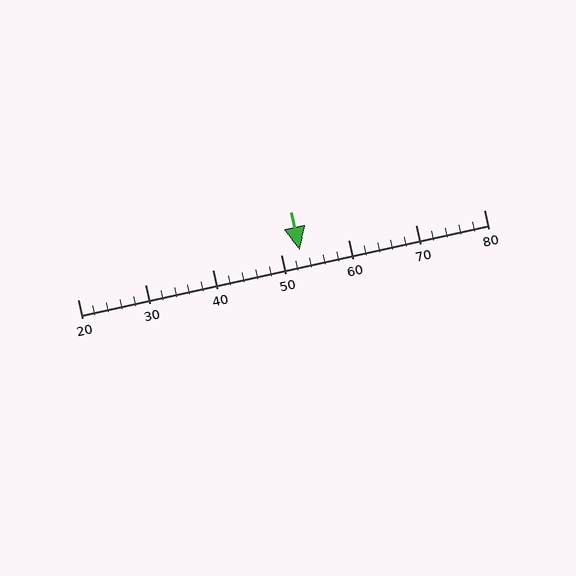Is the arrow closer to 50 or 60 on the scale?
The arrow is closer to 50.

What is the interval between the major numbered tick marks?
The major tick marks are spaced 10 units apart.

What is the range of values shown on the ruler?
The ruler shows values from 20 to 80.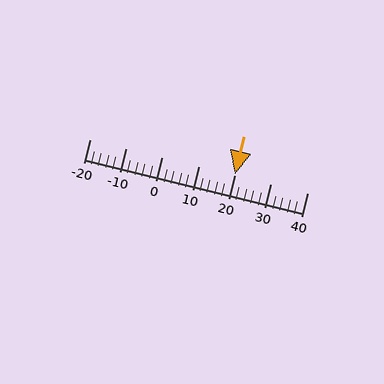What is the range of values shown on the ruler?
The ruler shows values from -20 to 40.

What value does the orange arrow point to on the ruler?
The orange arrow points to approximately 20.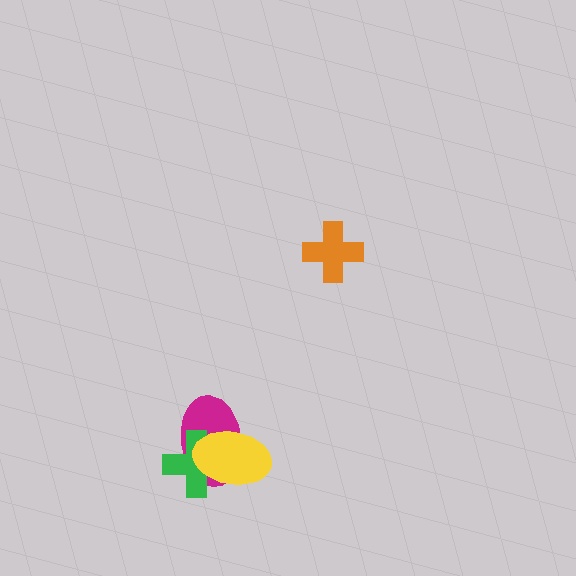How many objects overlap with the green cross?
2 objects overlap with the green cross.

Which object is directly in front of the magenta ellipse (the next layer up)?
The green cross is directly in front of the magenta ellipse.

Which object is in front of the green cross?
The yellow ellipse is in front of the green cross.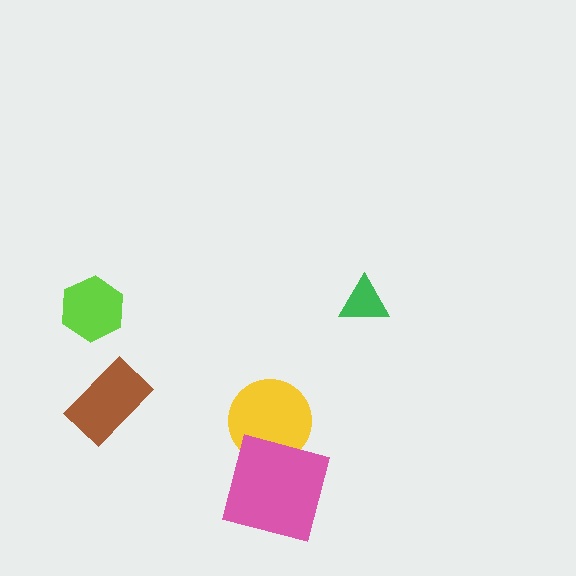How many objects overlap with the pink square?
1 object overlaps with the pink square.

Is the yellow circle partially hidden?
Yes, it is partially covered by another shape.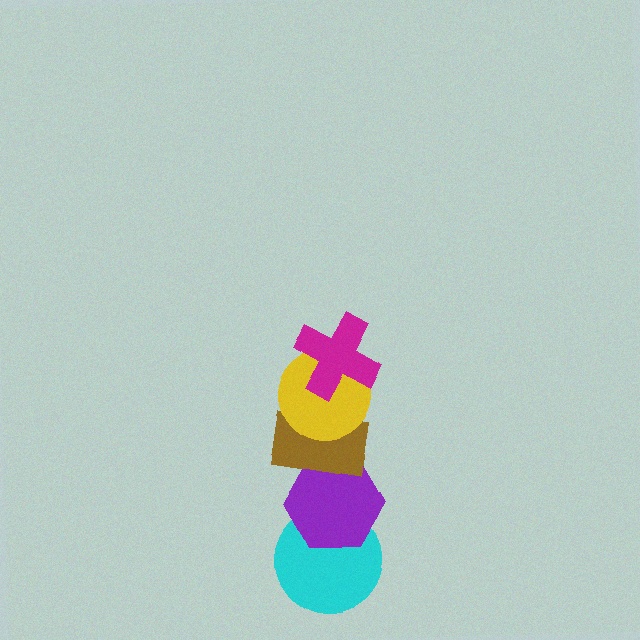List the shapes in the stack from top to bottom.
From top to bottom: the magenta cross, the yellow circle, the brown rectangle, the purple hexagon, the cyan circle.